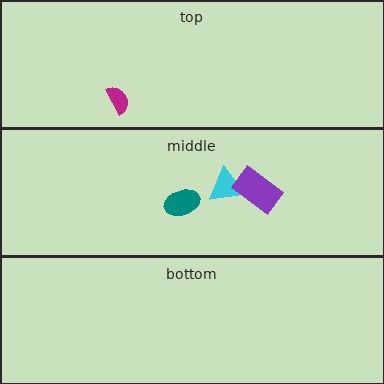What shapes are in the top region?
The magenta semicircle.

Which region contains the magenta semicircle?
The top region.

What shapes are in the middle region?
The cyan triangle, the purple rectangle, the teal ellipse.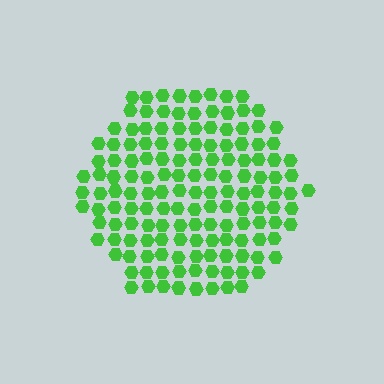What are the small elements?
The small elements are hexagons.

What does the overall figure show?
The overall figure shows a hexagon.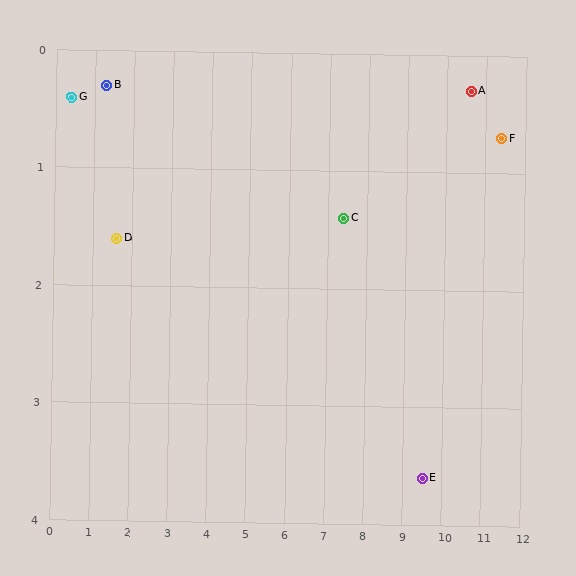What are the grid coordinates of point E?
Point E is at approximately (9.5, 3.6).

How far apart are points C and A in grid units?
Points C and A are about 3.4 grid units apart.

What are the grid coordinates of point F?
Point F is at approximately (11.4, 0.7).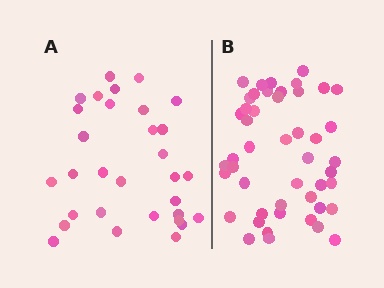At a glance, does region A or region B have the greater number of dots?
Region B (the right region) has more dots.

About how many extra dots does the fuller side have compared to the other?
Region B has approximately 15 more dots than region A.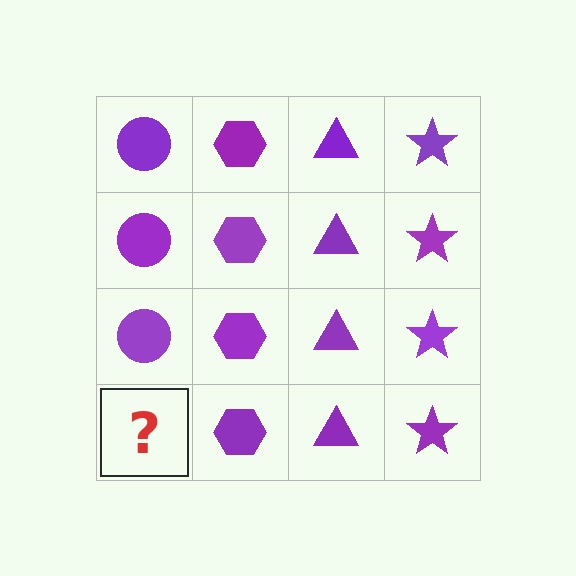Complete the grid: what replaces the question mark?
The question mark should be replaced with a purple circle.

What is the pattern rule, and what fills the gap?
The rule is that each column has a consistent shape. The gap should be filled with a purple circle.